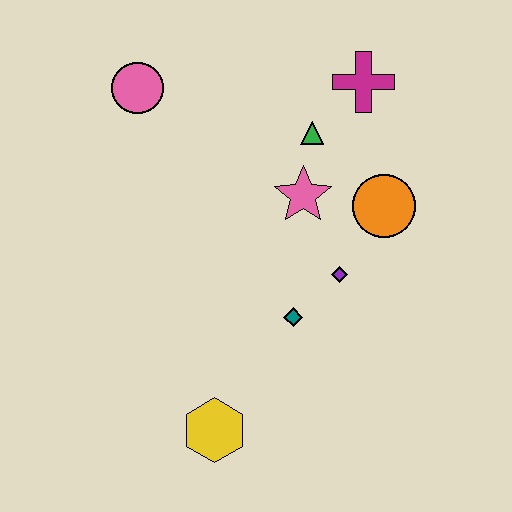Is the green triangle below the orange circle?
No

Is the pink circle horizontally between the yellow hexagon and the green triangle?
No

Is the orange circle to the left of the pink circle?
No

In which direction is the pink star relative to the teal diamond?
The pink star is above the teal diamond.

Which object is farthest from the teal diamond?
The pink circle is farthest from the teal diamond.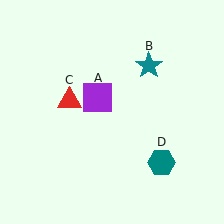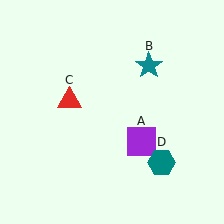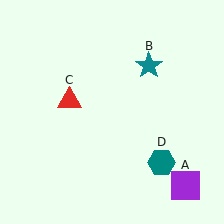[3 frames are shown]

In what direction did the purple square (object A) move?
The purple square (object A) moved down and to the right.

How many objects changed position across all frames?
1 object changed position: purple square (object A).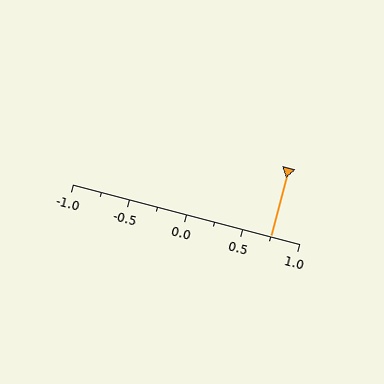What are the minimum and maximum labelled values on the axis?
The axis runs from -1.0 to 1.0.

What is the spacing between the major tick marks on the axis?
The major ticks are spaced 0.5 apart.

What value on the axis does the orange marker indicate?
The marker indicates approximately 0.75.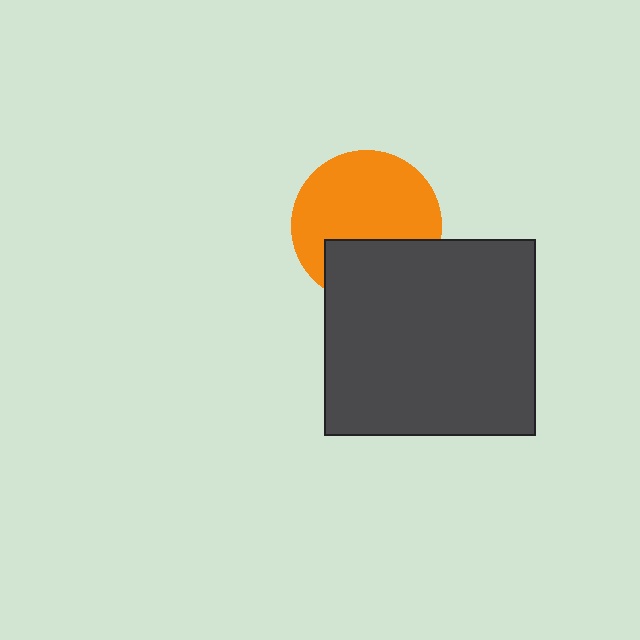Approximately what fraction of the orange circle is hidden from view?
Roughly 33% of the orange circle is hidden behind the dark gray rectangle.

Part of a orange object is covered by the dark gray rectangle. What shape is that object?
It is a circle.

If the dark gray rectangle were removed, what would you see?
You would see the complete orange circle.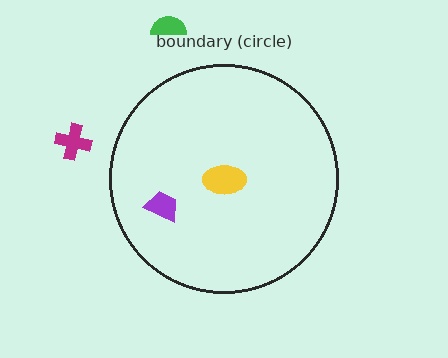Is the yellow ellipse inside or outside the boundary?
Inside.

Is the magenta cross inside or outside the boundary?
Outside.